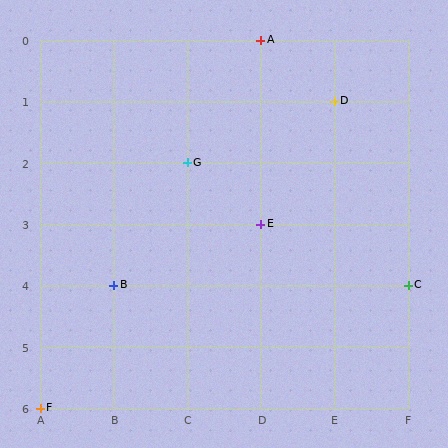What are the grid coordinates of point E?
Point E is at grid coordinates (D, 3).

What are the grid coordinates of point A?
Point A is at grid coordinates (D, 0).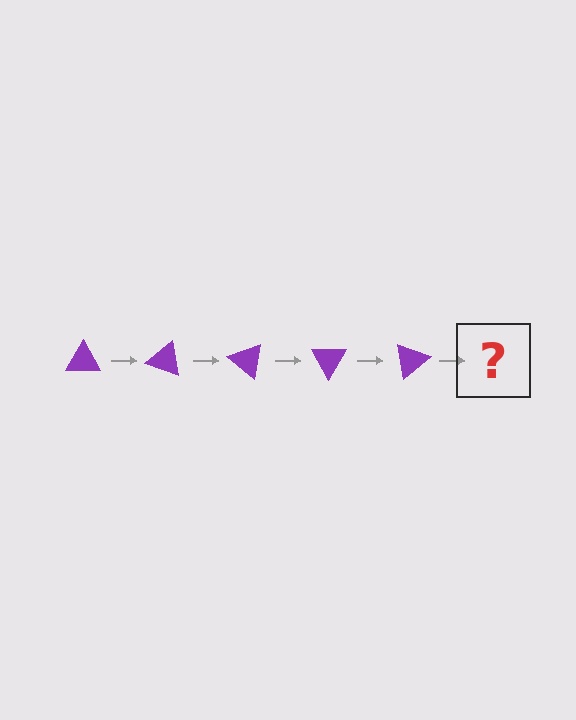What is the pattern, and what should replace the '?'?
The pattern is that the triangle rotates 20 degrees each step. The '?' should be a purple triangle rotated 100 degrees.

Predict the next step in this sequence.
The next step is a purple triangle rotated 100 degrees.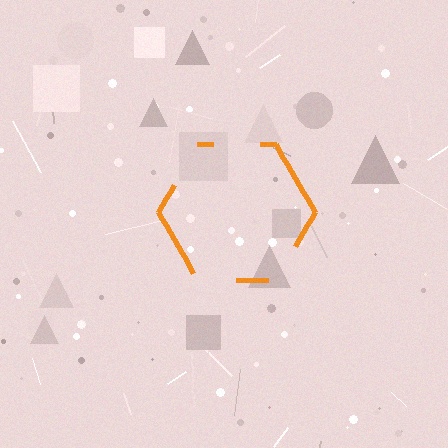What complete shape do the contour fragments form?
The contour fragments form a hexagon.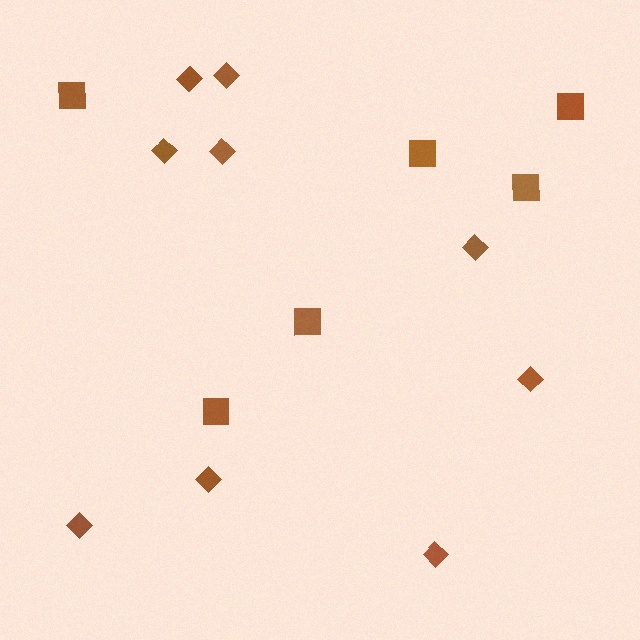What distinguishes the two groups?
There are 2 groups: one group of diamonds (9) and one group of squares (6).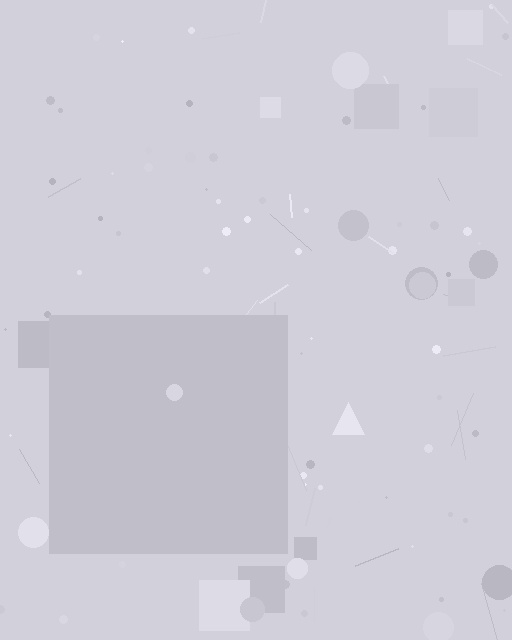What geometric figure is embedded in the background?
A square is embedded in the background.